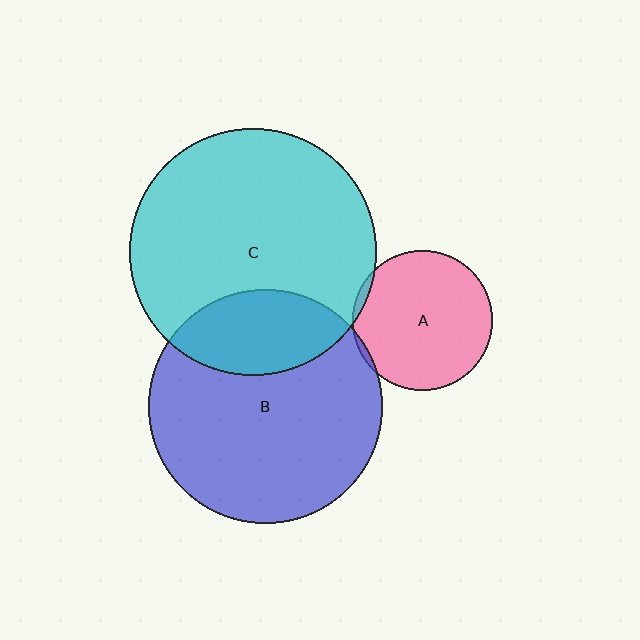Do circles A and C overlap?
Yes.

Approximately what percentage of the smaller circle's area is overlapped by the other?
Approximately 5%.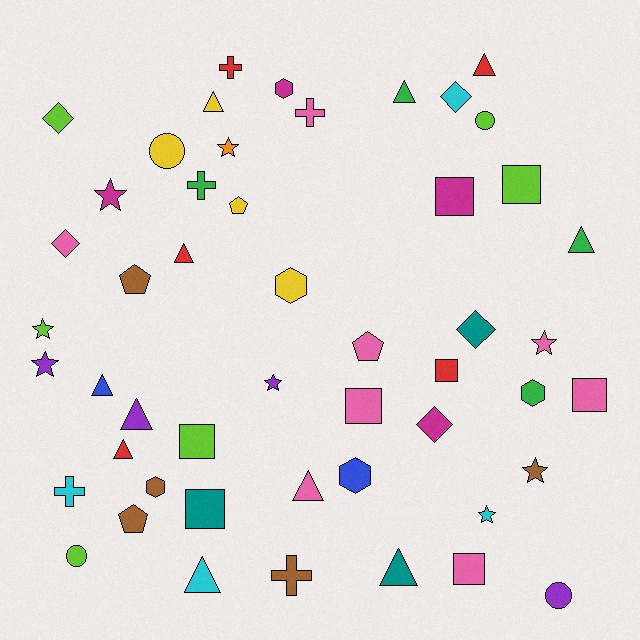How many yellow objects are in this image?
There are 4 yellow objects.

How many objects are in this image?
There are 50 objects.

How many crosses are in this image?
There are 5 crosses.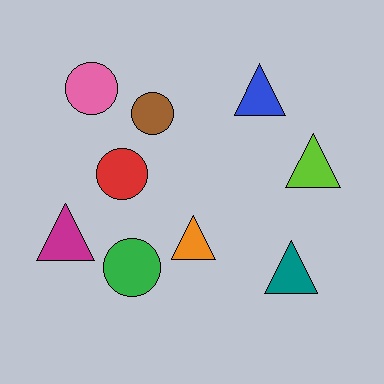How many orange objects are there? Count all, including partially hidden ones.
There is 1 orange object.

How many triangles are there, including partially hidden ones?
There are 5 triangles.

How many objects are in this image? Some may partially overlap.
There are 9 objects.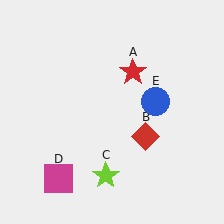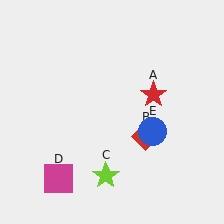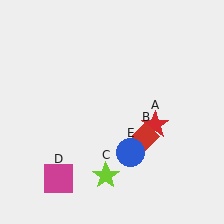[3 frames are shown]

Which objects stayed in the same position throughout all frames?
Red diamond (object B) and lime star (object C) and magenta square (object D) remained stationary.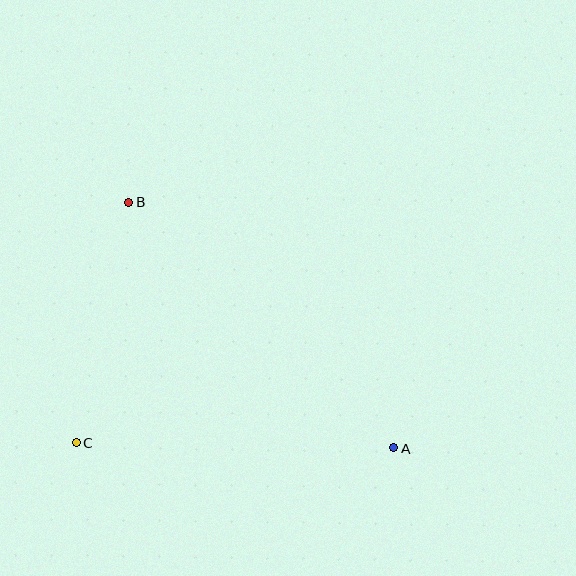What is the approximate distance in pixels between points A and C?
The distance between A and C is approximately 318 pixels.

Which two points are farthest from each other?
Points A and B are farthest from each other.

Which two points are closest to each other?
Points B and C are closest to each other.